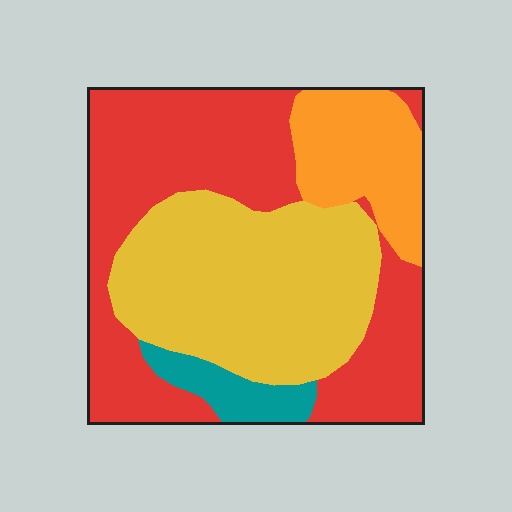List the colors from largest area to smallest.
From largest to smallest: red, yellow, orange, teal.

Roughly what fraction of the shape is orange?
Orange takes up about one sixth (1/6) of the shape.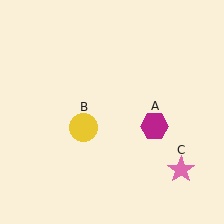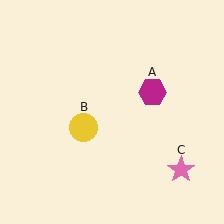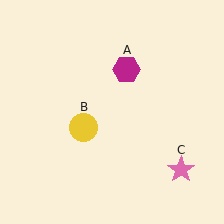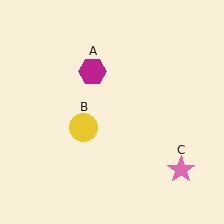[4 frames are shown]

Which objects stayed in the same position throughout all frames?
Yellow circle (object B) and pink star (object C) remained stationary.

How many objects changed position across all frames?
1 object changed position: magenta hexagon (object A).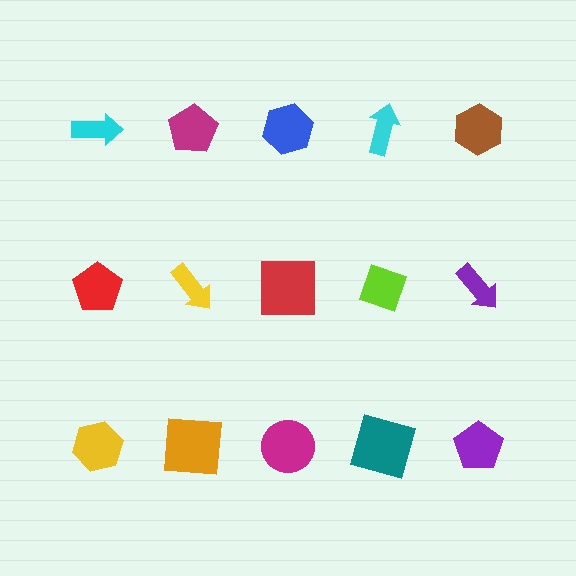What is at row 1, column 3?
A blue hexagon.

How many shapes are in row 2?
5 shapes.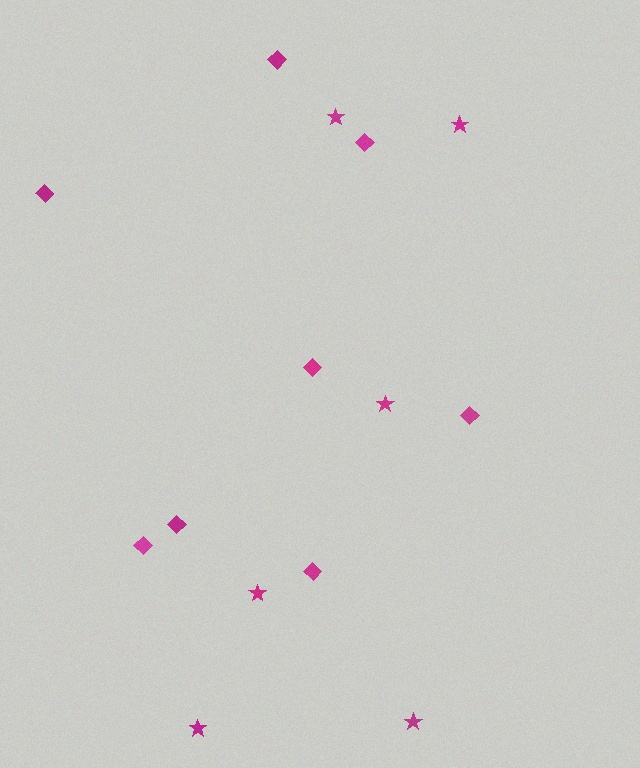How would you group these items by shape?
There are 2 groups: one group of diamonds (8) and one group of stars (6).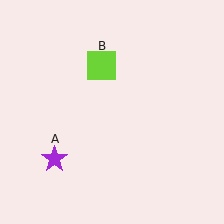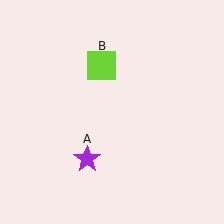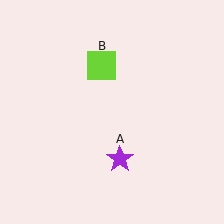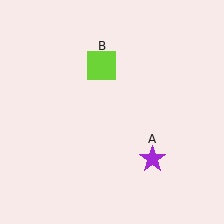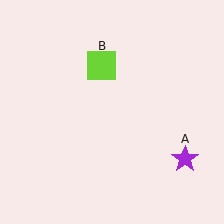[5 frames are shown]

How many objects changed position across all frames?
1 object changed position: purple star (object A).